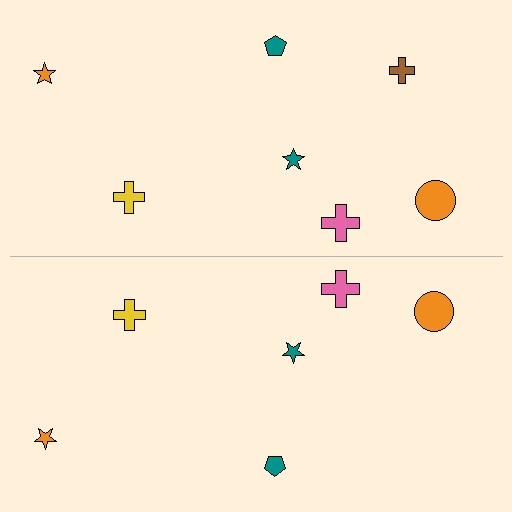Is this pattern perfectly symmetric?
No, the pattern is not perfectly symmetric. A brown cross is missing from the bottom side.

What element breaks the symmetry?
A brown cross is missing from the bottom side.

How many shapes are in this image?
There are 13 shapes in this image.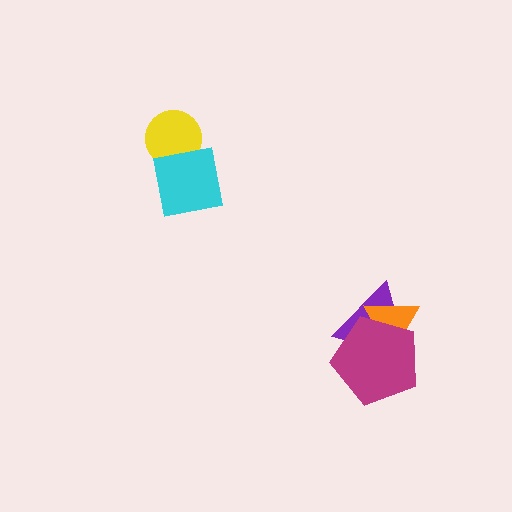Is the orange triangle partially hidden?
Yes, it is partially covered by another shape.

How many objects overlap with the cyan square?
1 object overlaps with the cyan square.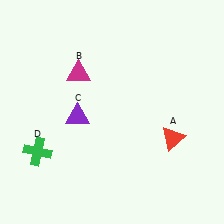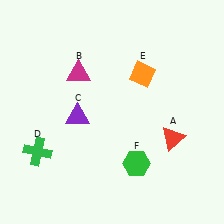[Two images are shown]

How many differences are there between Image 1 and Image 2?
There are 2 differences between the two images.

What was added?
An orange diamond (E), a green hexagon (F) were added in Image 2.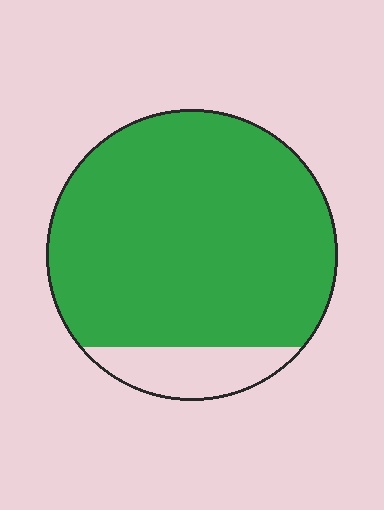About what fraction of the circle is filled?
About seven eighths (7/8).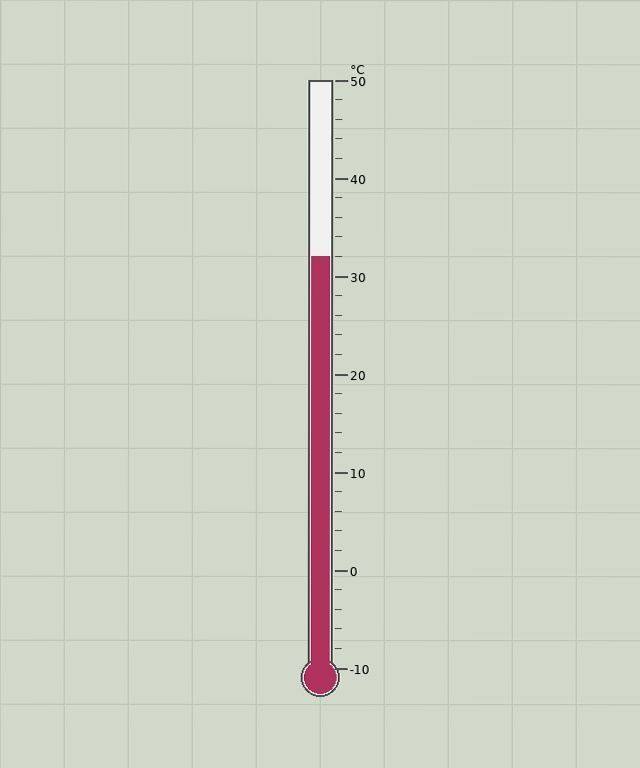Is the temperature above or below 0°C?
The temperature is above 0°C.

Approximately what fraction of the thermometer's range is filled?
The thermometer is filled to approximately 70% of its range.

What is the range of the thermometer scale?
The thermometer scale ranges from -10°C to 50°C.